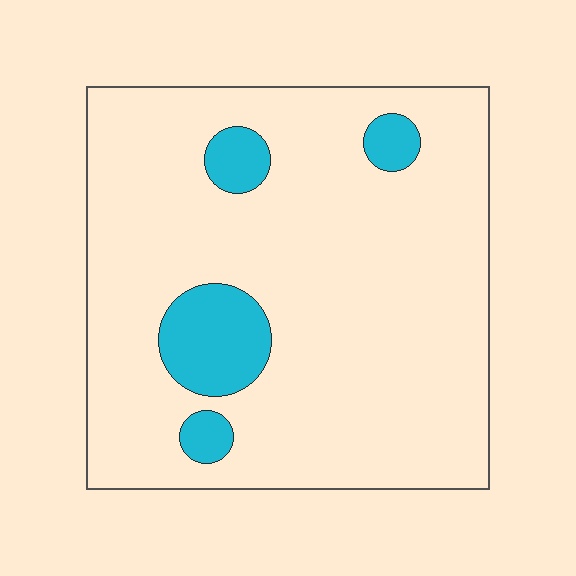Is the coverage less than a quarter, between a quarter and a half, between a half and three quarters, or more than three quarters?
Less than a quarter.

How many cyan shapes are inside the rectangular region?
4.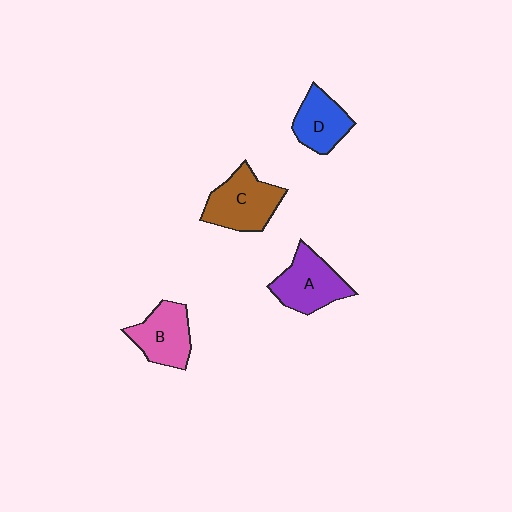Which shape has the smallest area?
Shape D (blue).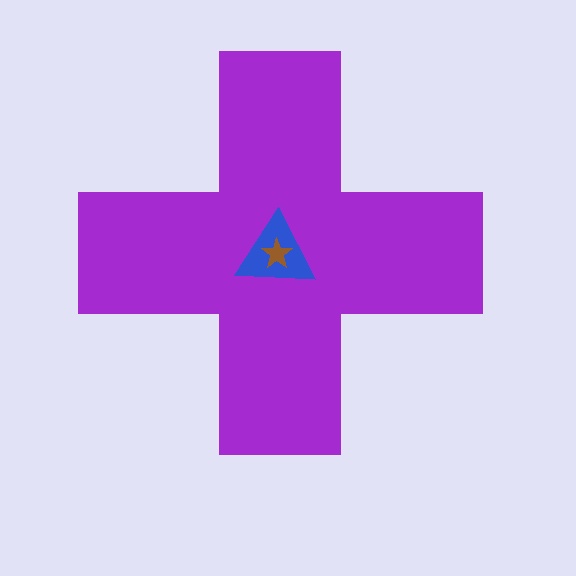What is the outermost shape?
The purple cross.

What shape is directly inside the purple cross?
The blue triangle.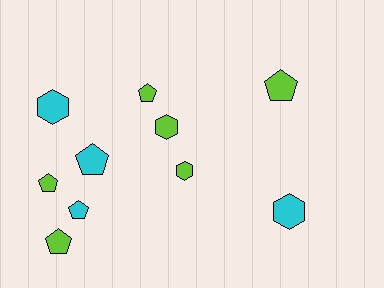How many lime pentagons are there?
There are 4 lime pentagons.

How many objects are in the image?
There are 10 objects.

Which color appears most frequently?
Lime, with 6 objects.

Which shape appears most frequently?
Pentagon, with 6 objects.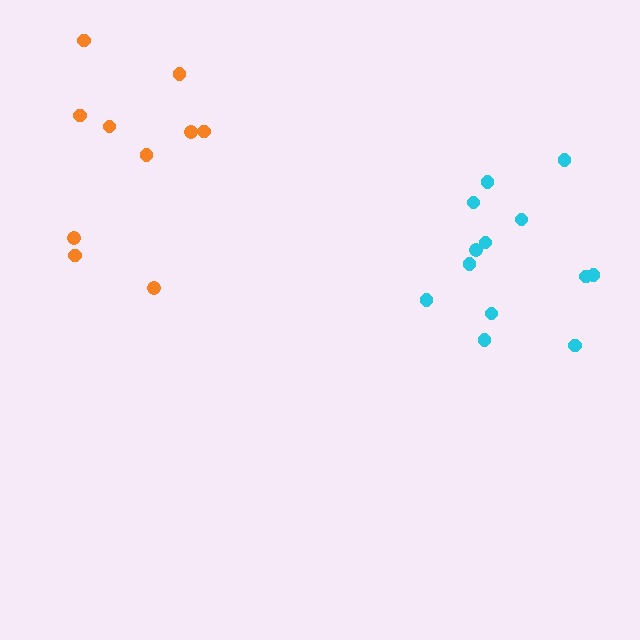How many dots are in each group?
Group 1: 10 dots, Group 2: 13 dots (23 total).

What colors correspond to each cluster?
The clusters are colored: orange, cyan.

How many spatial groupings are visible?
There are 2 spatial groupings.